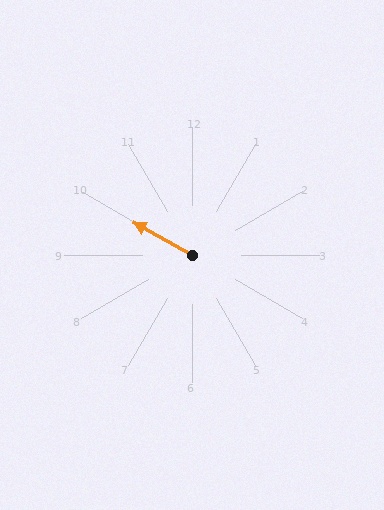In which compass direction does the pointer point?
Northwest.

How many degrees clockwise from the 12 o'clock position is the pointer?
Approximately 299 degrees.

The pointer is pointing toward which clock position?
Roughly 10 o'clock.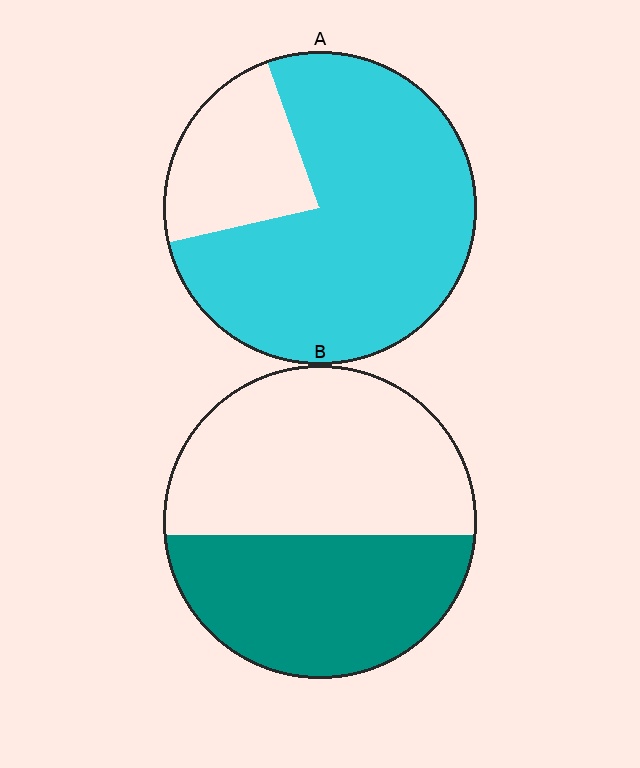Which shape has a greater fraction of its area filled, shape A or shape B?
Shape A.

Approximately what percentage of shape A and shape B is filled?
A is approximately 75% and B is approximately 45%.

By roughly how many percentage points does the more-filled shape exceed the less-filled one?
By roughly 30 percentage points (A over B).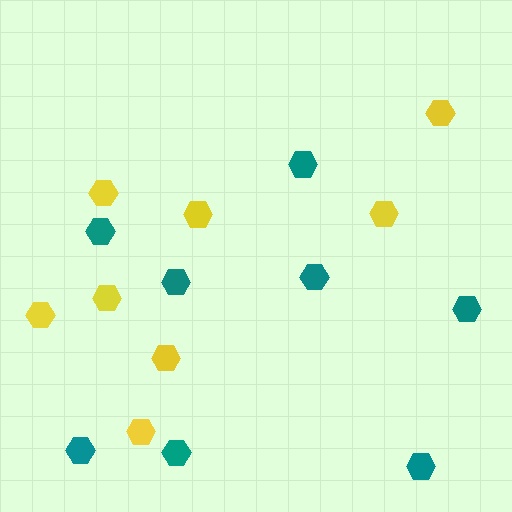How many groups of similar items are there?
There are 2 groups: one group of yellow hexagons (8) and one group of teal hexagons (8).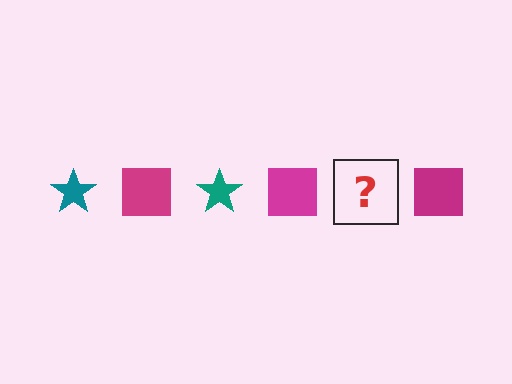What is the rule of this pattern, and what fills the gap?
The rule is that the pattern alternates between teal star and magenta square. The gap should be filled with a teal star.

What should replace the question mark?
The question mark should be replaced with a teal star.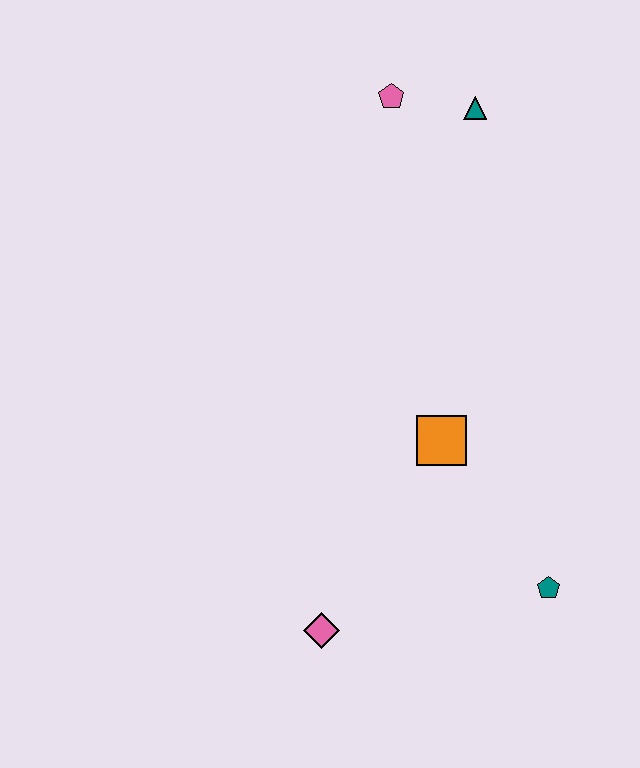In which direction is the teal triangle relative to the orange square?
The teal triangle is above the orange square.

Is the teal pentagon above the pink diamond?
Yes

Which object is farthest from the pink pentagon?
The pink diamond is farthest from the pink pentagon.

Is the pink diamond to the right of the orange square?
No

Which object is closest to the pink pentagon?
The teal triangle is closest to the pink pentagon.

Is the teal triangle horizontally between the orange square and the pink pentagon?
No